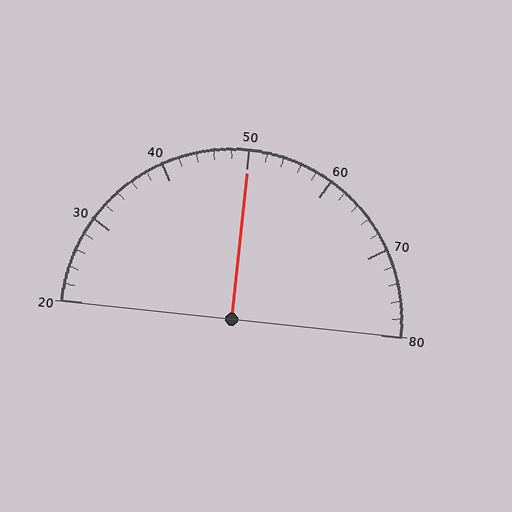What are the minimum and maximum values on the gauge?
The gauge ranges from 20 to 80.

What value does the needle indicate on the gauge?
The needle indicates approximately 50.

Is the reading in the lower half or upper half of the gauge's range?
The reading is in the upper half of the range (20 to 80).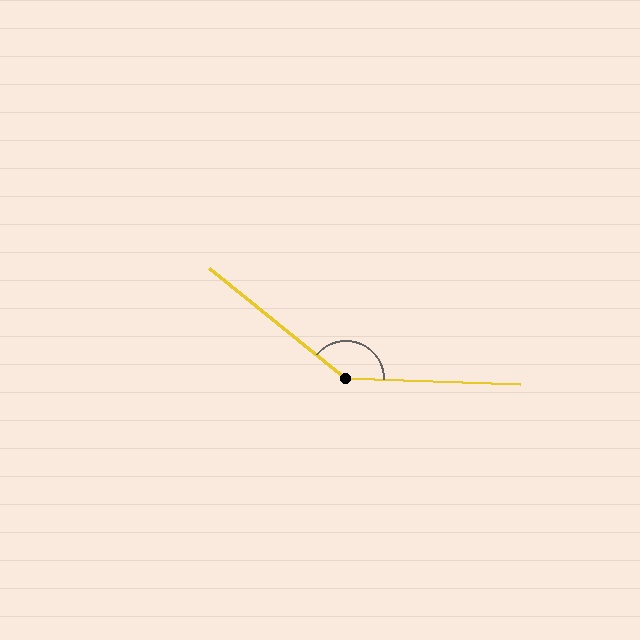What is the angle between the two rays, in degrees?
Approximately 143 degrees.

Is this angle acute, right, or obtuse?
It is obtuse.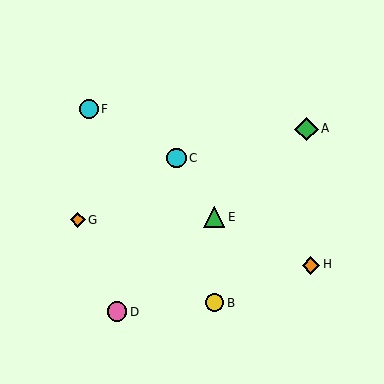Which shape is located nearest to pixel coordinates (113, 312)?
The pink circle (labeled D) at (117, 312) is nearest to that location.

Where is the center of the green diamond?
The center of the green diamond is at (307, 129).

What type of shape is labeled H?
Shape H is an orange diamond.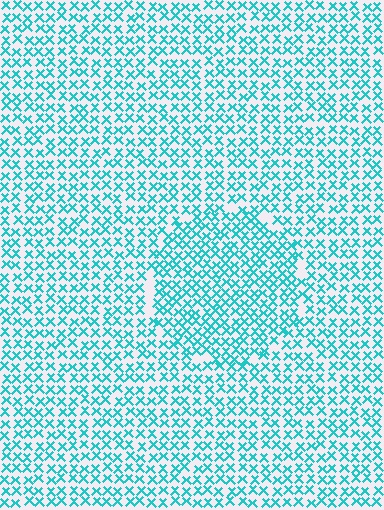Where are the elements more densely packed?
The elements are more densely packed inside the circle boundary.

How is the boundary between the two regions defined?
The boundary is defined by a change in element density (approximately 1.4x ratio). All elements are the same color, size, and shape.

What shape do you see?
I see a circle.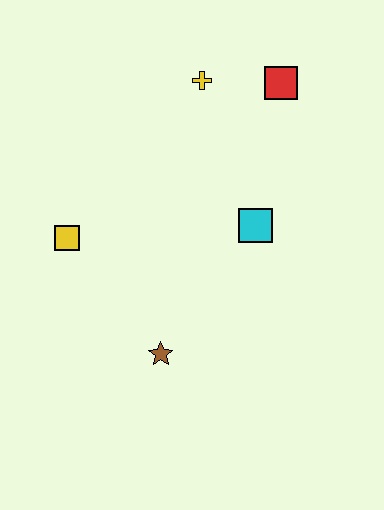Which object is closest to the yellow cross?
The red square is closest to the yellow cross.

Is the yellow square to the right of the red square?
No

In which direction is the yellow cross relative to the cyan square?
The yellow cross is above the cyan square.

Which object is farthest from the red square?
The brown star is farthest from the red square.